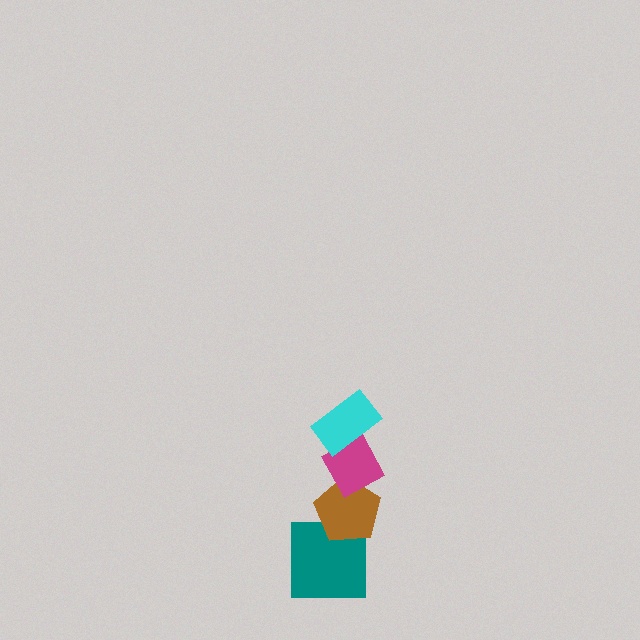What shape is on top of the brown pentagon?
The magenta diamond is on top of the brown pentagon.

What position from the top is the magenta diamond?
The magenta diamond is 2nd from the top.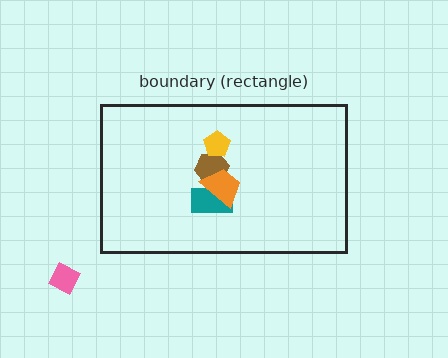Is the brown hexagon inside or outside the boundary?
Inside.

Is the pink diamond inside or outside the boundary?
Outside.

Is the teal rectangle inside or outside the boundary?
Inside.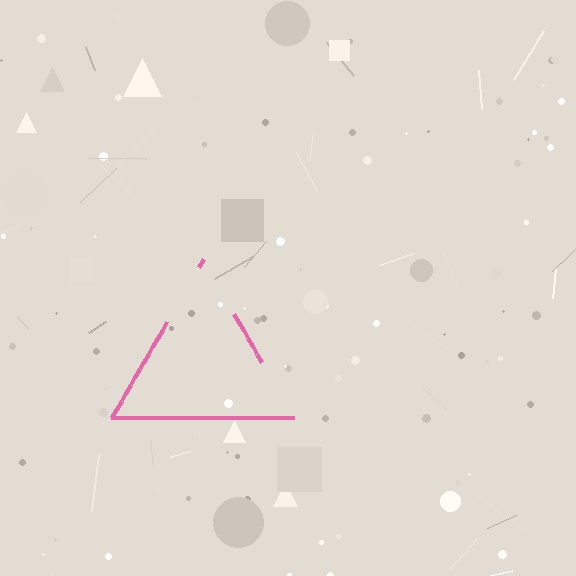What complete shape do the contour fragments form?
The contour fragments form a triangle.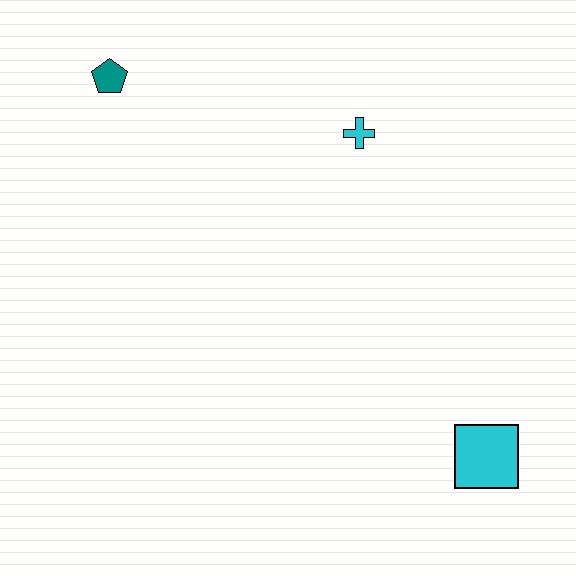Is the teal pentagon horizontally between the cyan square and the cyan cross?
No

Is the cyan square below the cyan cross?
Yes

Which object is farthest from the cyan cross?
The cyan square is farthest from the cyan cross.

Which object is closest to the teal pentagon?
The cyan cross is closest to the teal pentagon.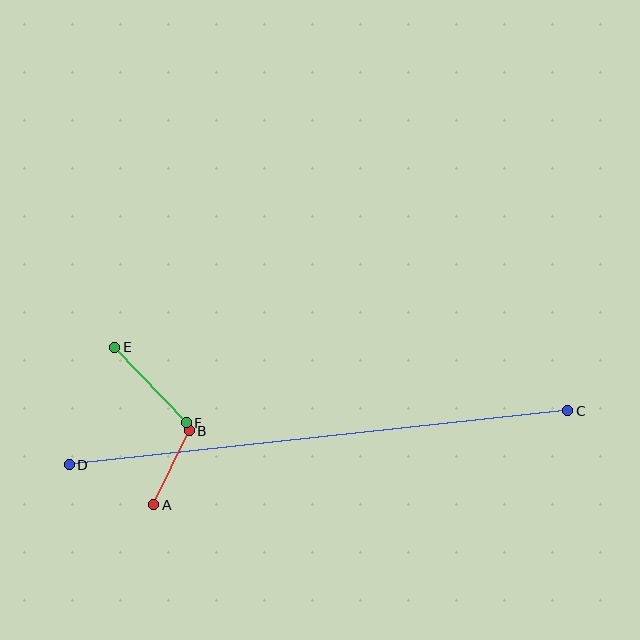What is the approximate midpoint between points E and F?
The midpoint is at approximately (151, 385) pixels.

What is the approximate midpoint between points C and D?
The midpoint is at approximately (319, 438) pixels.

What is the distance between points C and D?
The distance is approximately 501 pixels.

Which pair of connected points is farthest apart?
Points C and D are farthest apart.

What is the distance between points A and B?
The distance is approximately 82 pixels.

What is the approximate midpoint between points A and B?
The midpoint is at approximately (171, 468) pixels.